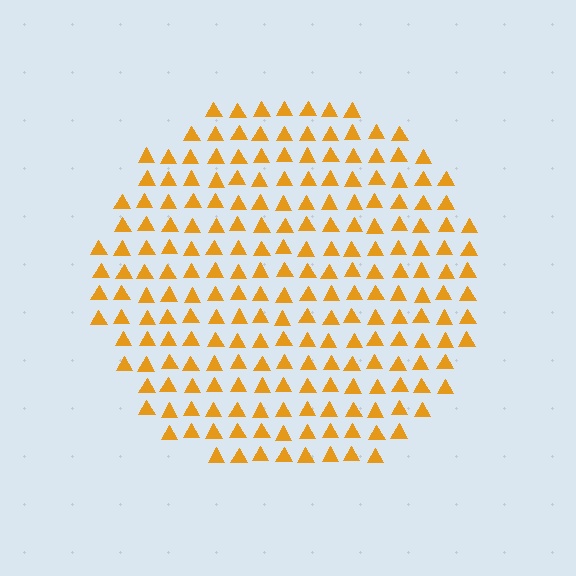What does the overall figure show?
The overall figure shows a circle.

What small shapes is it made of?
It is made of small triangles.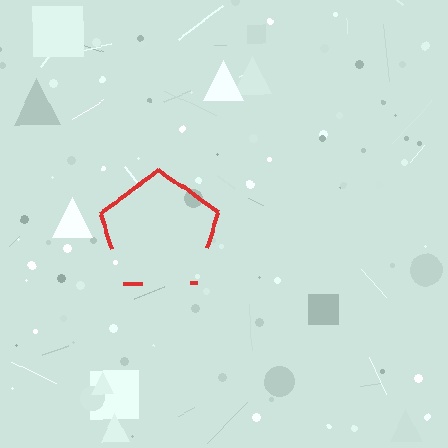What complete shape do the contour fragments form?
The contour fragments form a pentagon.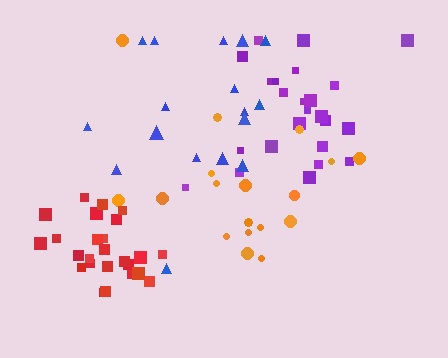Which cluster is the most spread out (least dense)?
Blue.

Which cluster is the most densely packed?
Red.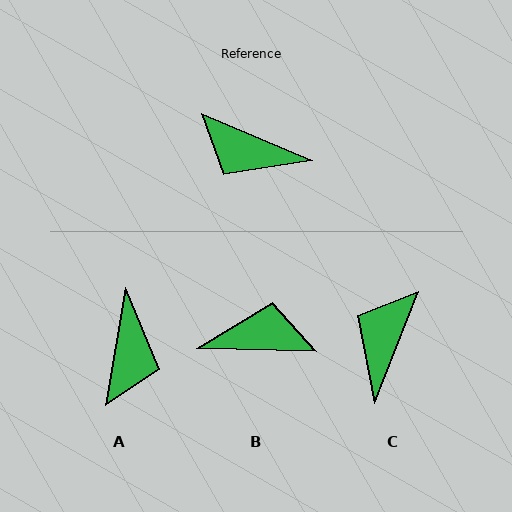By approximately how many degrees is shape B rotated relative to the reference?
Approximately 158 degrees clockwise.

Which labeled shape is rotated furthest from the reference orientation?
B, about 158 degrees away.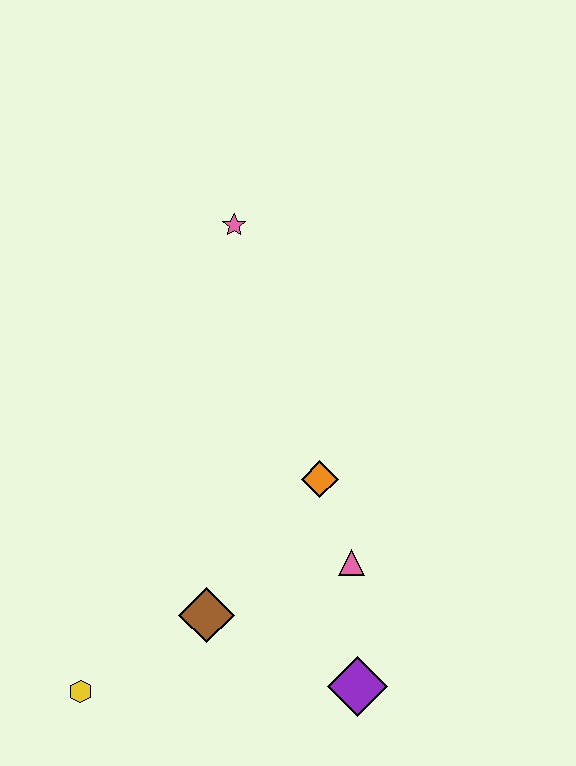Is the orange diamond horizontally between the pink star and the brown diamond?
No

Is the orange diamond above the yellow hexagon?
Yes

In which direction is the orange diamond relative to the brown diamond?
The orange diamond is above the brown diamond.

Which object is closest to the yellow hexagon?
The brown diamond is closest to the yellow hexagon.